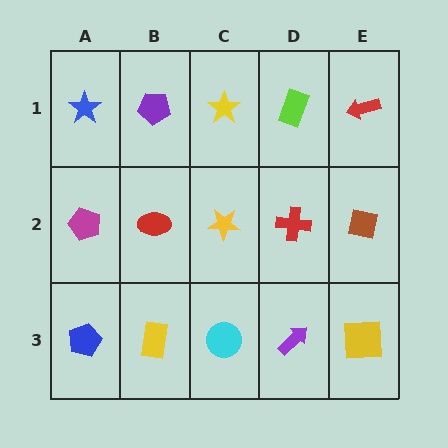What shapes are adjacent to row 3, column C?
A yellow star (row 2, column C), a yellow rectangle (row 3, column B), a purple arrow (row 3, column D).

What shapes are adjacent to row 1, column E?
A brown square (row 2, column E), a lime rectangle (row 1, column D).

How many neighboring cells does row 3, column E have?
2.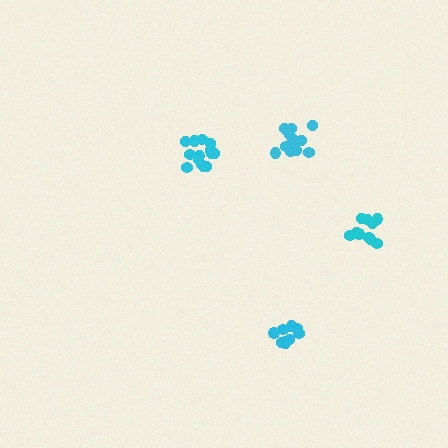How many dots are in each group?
Group 1: 13 dots, Group 2: 10 dots, Group 3: 14 dots, Group 4: 9 dots (46 total).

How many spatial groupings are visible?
There are 4 spatial groupings.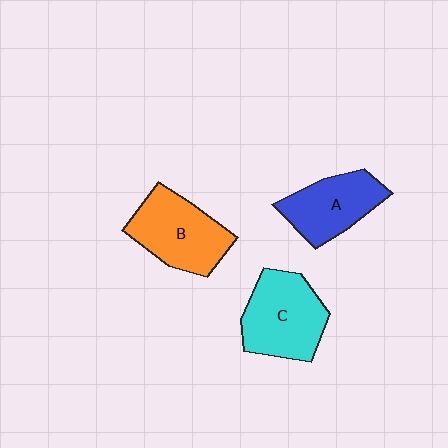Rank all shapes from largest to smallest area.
From largest to smallest: C (cyan), B (orange), A (blue).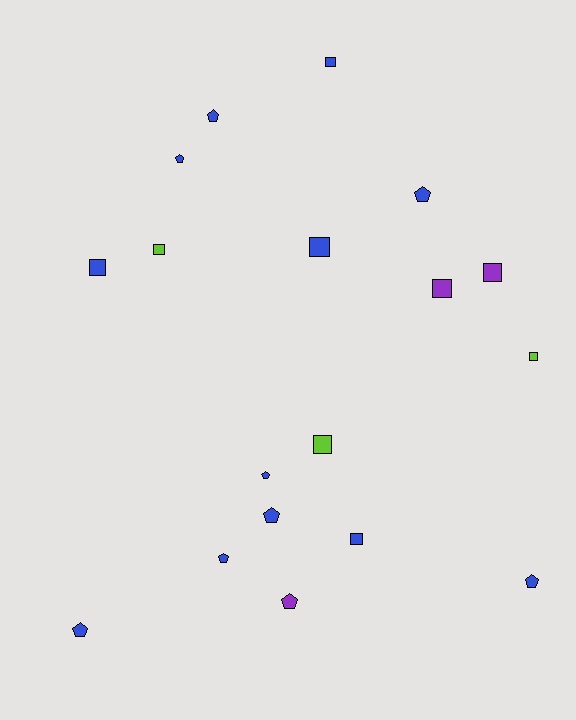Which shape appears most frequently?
Pentagon, with 9 objects.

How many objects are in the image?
There are 18 objects.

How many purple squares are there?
There are 2 purple squares.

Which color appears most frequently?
Blue, with 12 objects.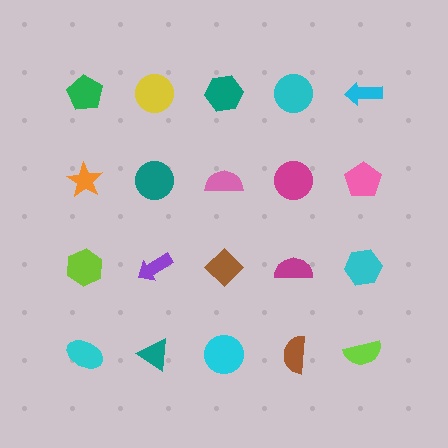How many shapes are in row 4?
5 shapes.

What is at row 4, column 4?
A brown semicircle.